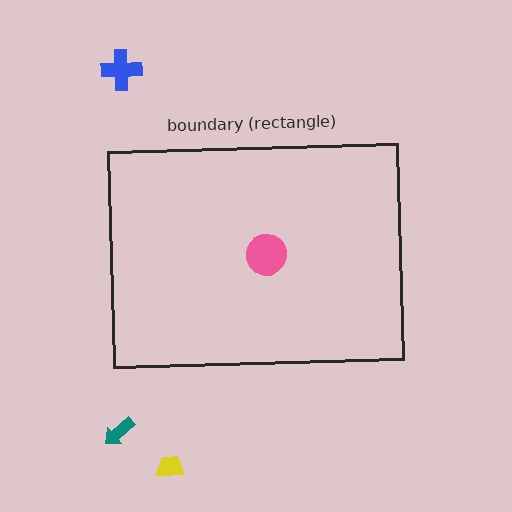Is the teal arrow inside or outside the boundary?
Outside.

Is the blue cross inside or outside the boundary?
Outside.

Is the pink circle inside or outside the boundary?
Inside.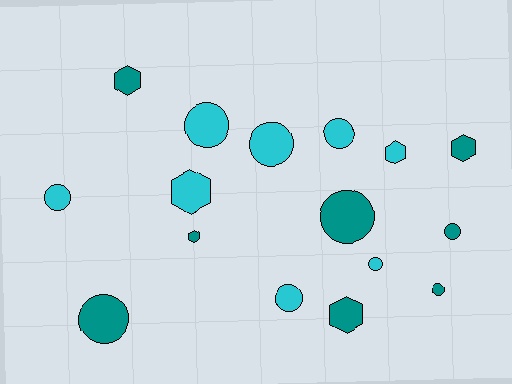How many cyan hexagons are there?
There are 2 cyan hexagons.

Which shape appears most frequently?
Circle, with 10 objects.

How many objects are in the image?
There are 16 objects.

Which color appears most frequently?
Teal, with 8 objects.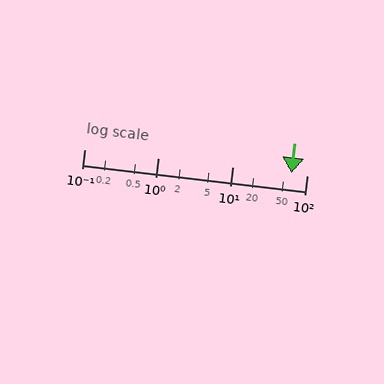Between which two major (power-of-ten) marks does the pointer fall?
The pointer is between 10 and 100.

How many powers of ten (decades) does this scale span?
The scale spans 3 decades, from 0.1 to 100.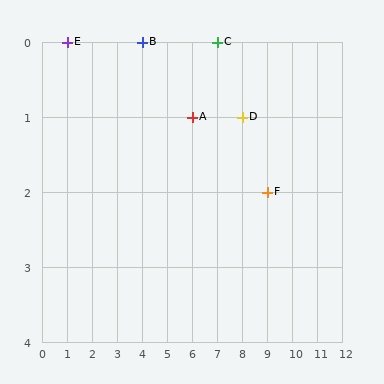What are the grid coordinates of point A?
Point A is at grid coordinates (6, 1).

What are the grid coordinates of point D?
Point D is at grid coordinates (8, 1).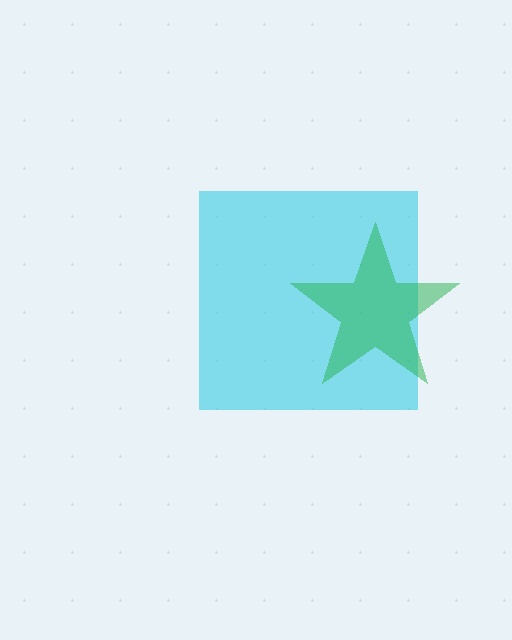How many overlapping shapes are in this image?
There are 2 overlapping shapes in the image.